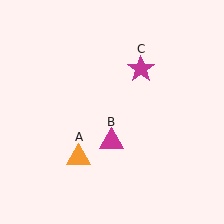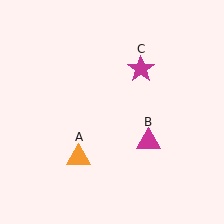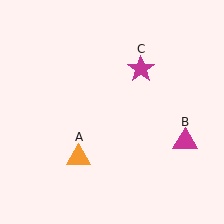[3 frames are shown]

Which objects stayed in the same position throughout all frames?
Orange triangle (object A) and magenta star (object C) remained stationary.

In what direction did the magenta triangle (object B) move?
The magenta triangle (object B) moved right.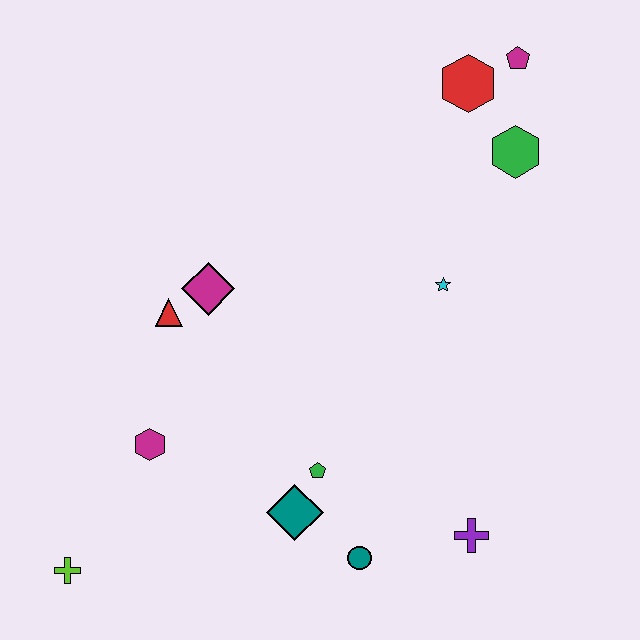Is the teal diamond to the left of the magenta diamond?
No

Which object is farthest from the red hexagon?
The lime cross is farthest from the red hexagon.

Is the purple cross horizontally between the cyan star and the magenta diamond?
No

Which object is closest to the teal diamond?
The green pentagon is closest to the teal diamond.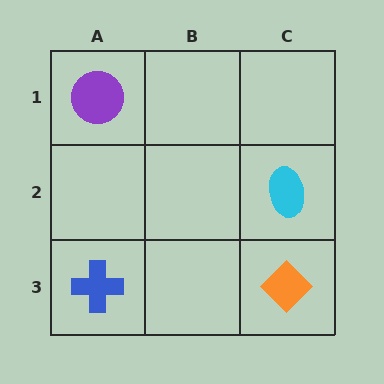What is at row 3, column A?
A blue cross.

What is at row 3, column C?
An orange diamond.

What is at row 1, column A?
A purple circle.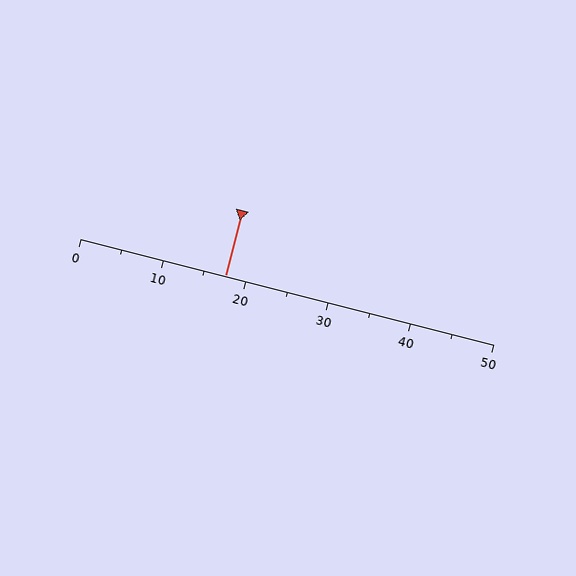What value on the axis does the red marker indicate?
The marker indicates approximately 17.5.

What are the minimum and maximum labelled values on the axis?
The axis runs from 0 to 50.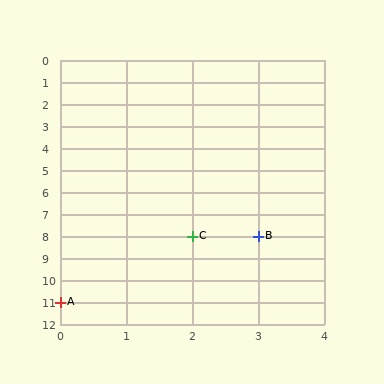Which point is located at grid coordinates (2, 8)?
Point C is at (2, 8).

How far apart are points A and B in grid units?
Points A and B are 3 columns and 3 rows apart (about 4.2 grid units diagonally).